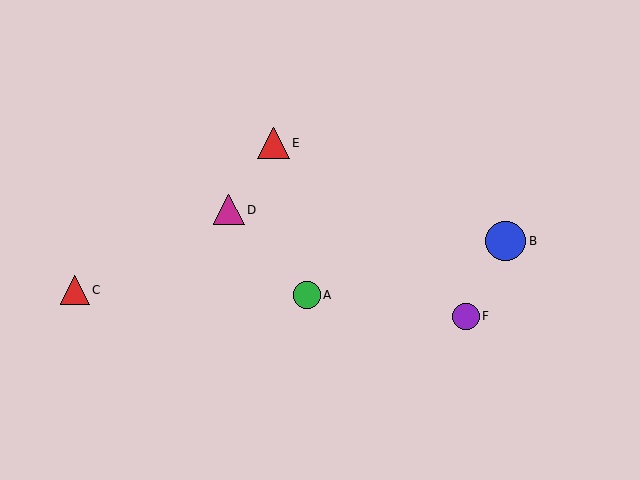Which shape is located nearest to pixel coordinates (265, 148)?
The red triangle (labeled E) at (273, 143) is nearest to that location.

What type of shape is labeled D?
Shape D is a magenta triangle.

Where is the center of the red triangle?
The center of the red triangle is at (75, 290).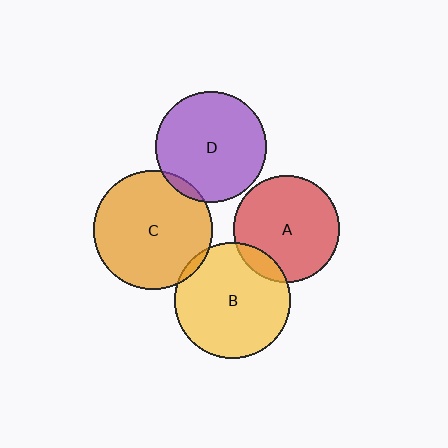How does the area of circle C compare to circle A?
Approximately 1.2 times.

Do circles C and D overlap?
Yes.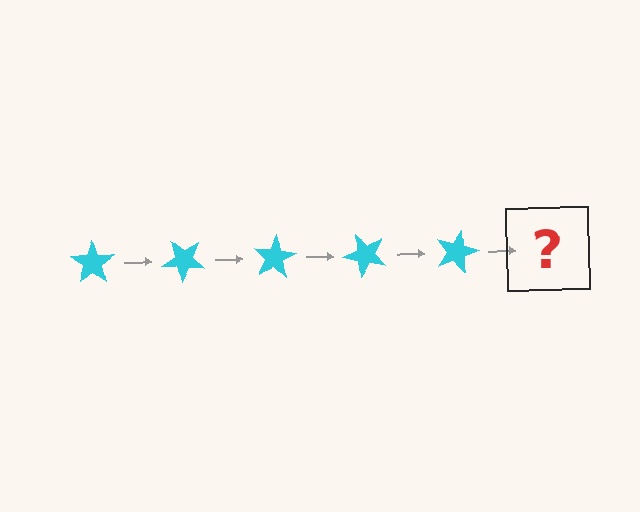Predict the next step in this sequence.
The next step is a cyan star rotated 200 degrees.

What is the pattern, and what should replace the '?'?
The pattern is that the star rotates 40 degrees each step. The '?' should be a cyan star rotated 200 degrees.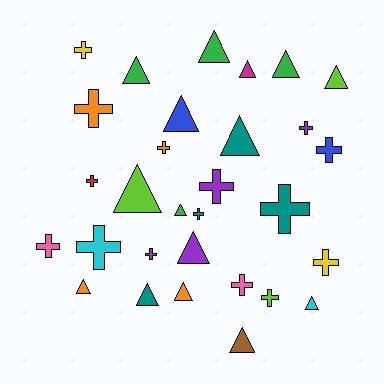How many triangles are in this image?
There are 15 triangles.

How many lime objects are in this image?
There are 3 lime objects.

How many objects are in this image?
There are 30 objects.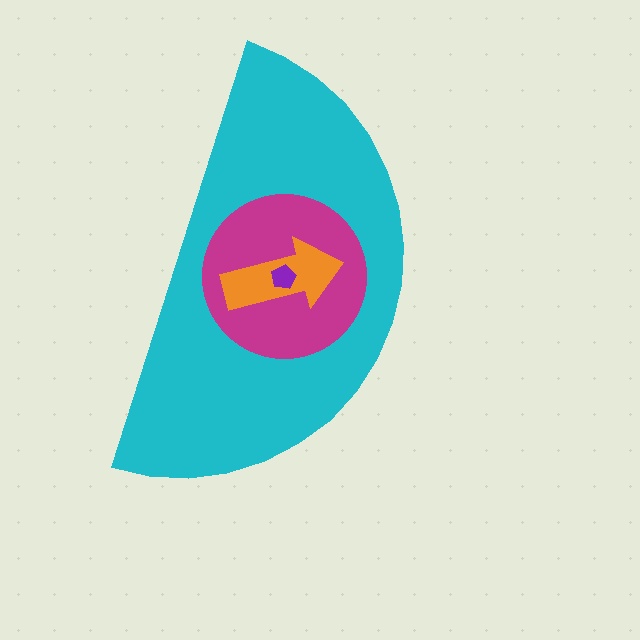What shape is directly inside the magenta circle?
The orange arrow.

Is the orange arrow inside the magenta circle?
Yes.